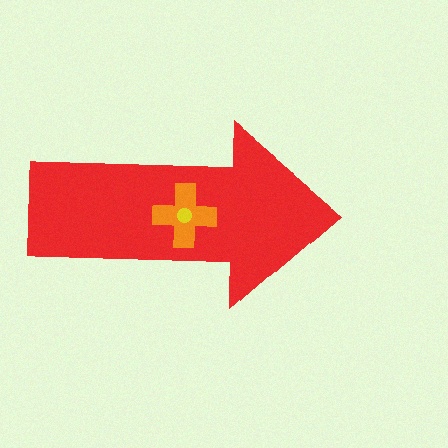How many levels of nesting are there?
3.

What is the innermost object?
The yellow circle.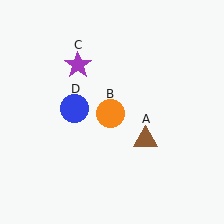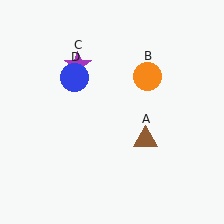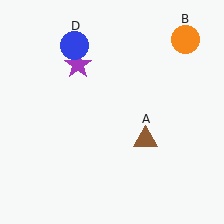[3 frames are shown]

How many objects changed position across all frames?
2 objects changed position: orange circle (object B), blue circle (object D).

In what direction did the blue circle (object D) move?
The blue circle (object D) moved up.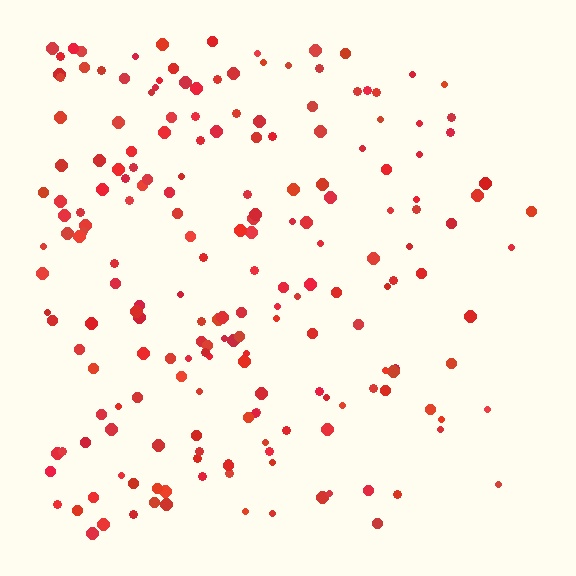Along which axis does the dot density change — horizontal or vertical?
Horizontal.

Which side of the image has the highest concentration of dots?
The left.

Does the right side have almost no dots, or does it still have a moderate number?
Still a moderate number, just noticeably fewer than the left.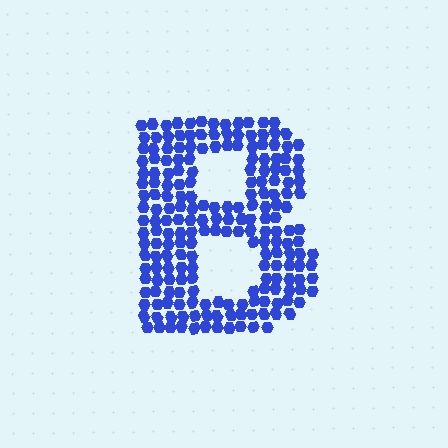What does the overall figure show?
The overall figure shows the letter B.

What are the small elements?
The small elements are hexagons.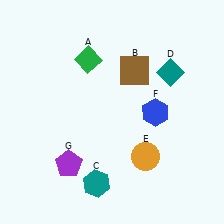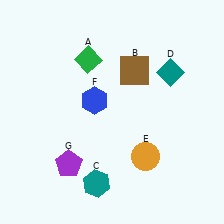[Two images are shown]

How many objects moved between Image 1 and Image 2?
1 object moved between the two images.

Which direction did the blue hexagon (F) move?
The blue hexagon (F) moved left.